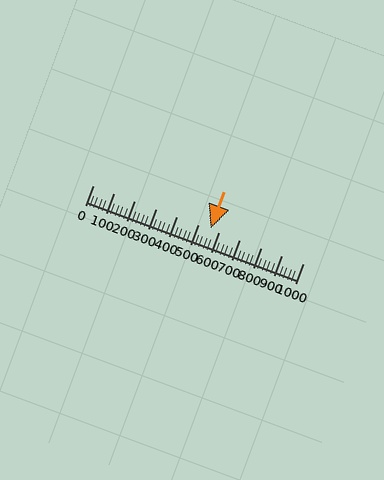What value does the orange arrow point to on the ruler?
The orange arrow points to approximately 560.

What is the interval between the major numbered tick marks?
The major tick marks are spaced 100 units apart.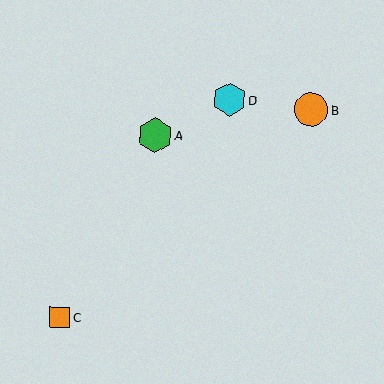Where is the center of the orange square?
The center of the orange square is at (60, 317).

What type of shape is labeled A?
Shape A is a green hexagon.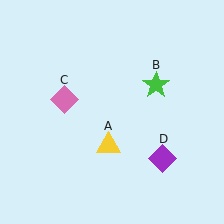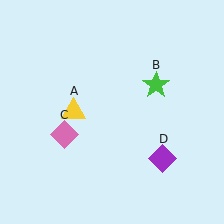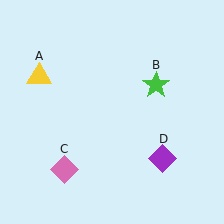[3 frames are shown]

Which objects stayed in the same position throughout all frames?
Green star (object B) and purple diamond (object D) remained stationary.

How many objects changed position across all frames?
2 objects changed position: yellow triangle (object A), pink diamond (object C).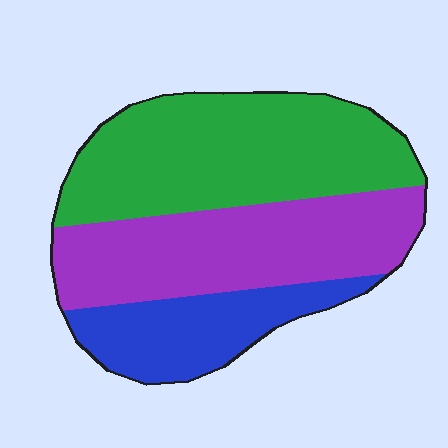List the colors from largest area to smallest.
From largest to smallest: green, purple, blue.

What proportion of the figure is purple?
Purple covers 37% of the figure.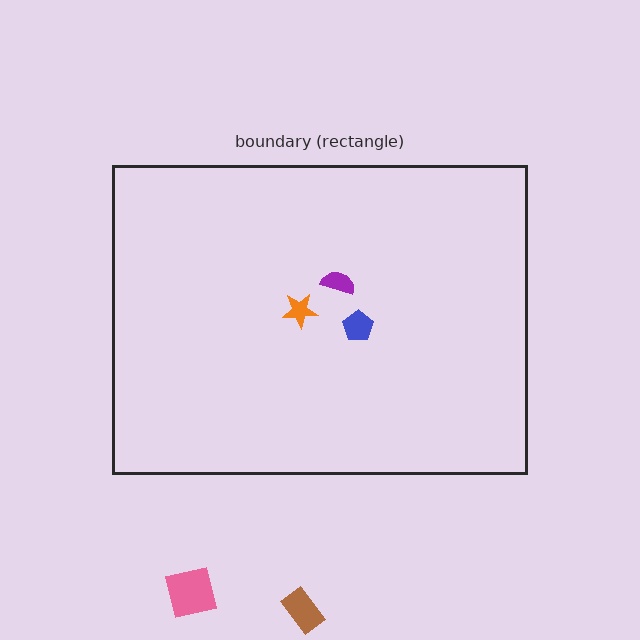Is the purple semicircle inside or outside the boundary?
Inside.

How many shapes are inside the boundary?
3 inside, 2 outside.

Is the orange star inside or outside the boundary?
Inside.